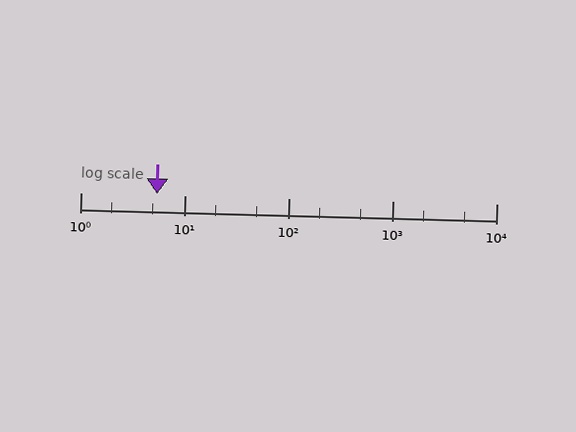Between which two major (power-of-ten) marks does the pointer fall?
The pointer is between 1 and 10.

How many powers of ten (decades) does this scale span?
The scale spans 4 decades, from 1 to 10000.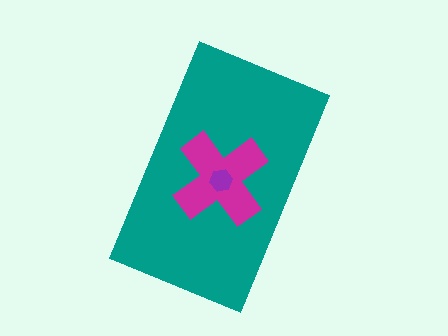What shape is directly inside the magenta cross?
The purple hexagon.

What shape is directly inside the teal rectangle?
The magenta cross.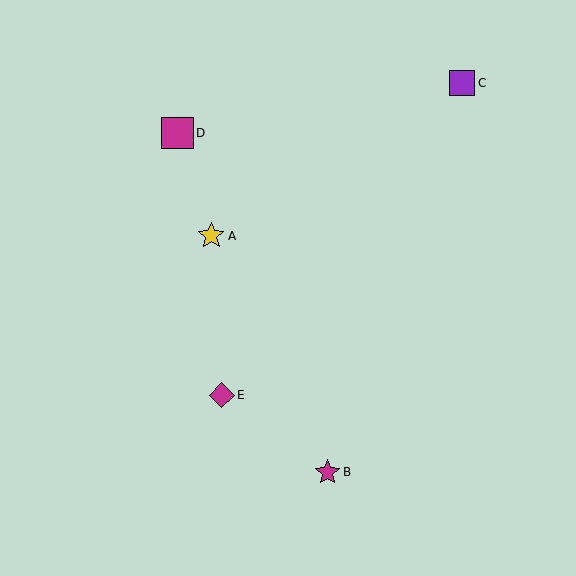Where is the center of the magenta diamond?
The center of the magenta diamond is at (222, 395).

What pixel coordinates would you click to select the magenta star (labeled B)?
Click at (328, 472) to select the magenta star B.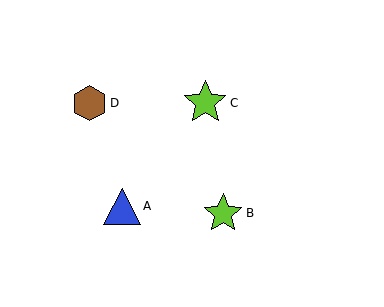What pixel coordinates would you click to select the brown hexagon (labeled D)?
Click at (90, 103) to select the brown hexagon D.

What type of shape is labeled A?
Shape A is a blue triangle.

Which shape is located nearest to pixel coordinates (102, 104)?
The brown hexagon (labeled D) at (90, 103) is nearest to that location.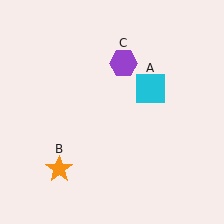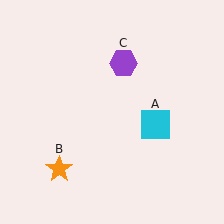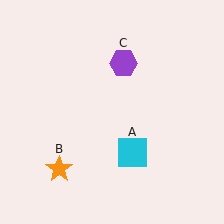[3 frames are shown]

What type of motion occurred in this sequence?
The cyan square (object A) rotated clockwise around the center of the scene.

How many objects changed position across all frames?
1 object changed position: cyan square (object A).